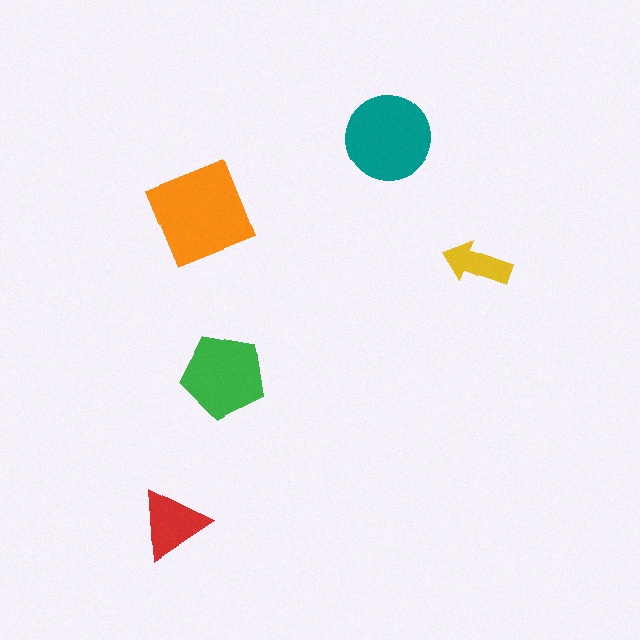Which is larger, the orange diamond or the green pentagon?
The orange diamond.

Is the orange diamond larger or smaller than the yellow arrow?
Larger.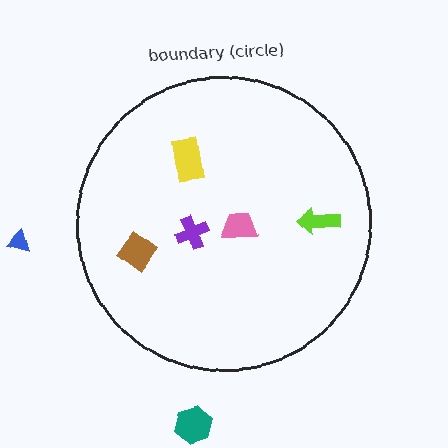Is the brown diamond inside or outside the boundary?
Inside.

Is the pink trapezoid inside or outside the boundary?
Inside.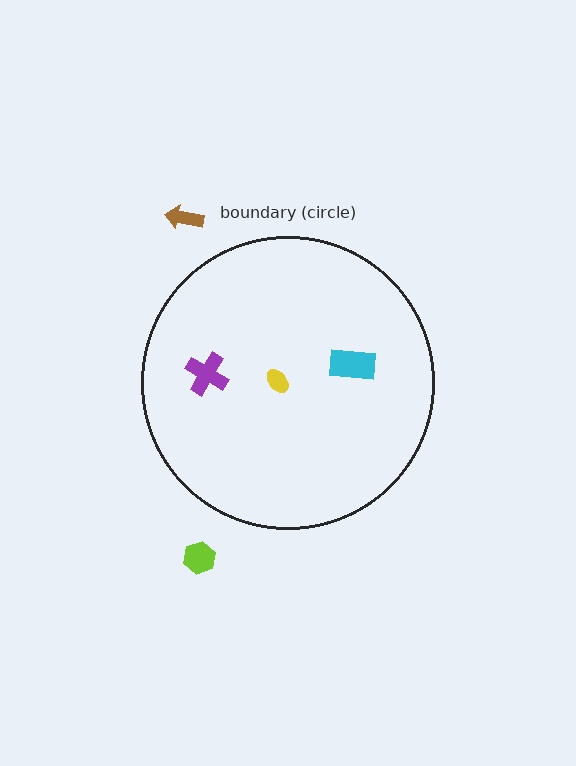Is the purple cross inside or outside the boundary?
Inside.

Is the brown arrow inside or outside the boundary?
Outside.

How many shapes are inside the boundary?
3 inside, 2 outside.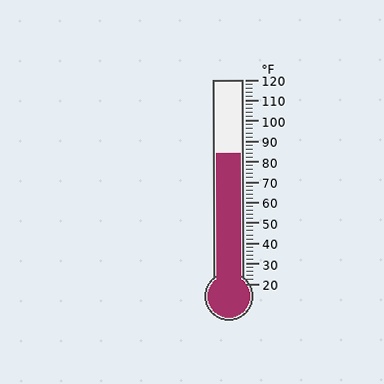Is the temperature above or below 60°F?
The temperature is above 60°F.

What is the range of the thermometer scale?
The thermometer scale ranges from 20°F to 120°F.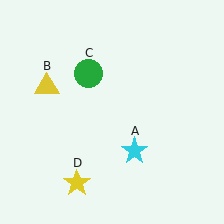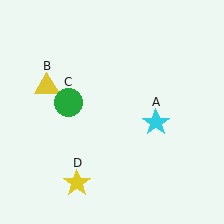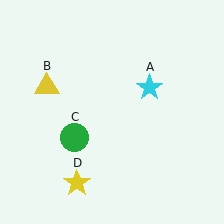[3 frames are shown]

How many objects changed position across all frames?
2 objects changed position: cyan star (object A), green circle (object C).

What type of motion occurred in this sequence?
The cyan star (object A), green circle (object C) rotated counterclockwise around the center of the scene.